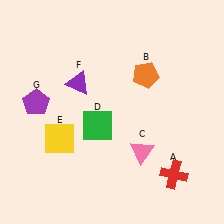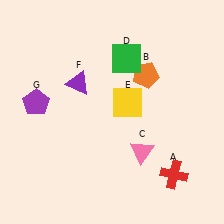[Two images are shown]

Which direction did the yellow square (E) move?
The yellow square (E) moved right.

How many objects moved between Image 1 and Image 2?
2 objects moved between the two images.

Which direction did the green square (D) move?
The green square (D) moved up.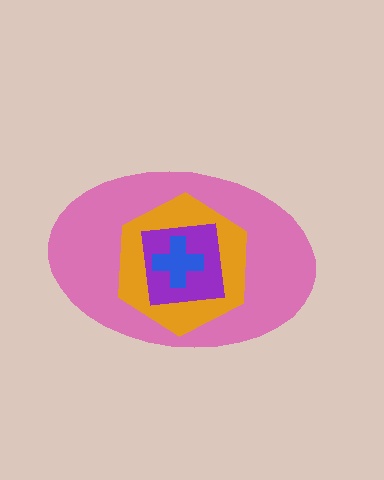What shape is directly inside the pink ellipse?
The orange hexagon.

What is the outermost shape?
The pink ellipse.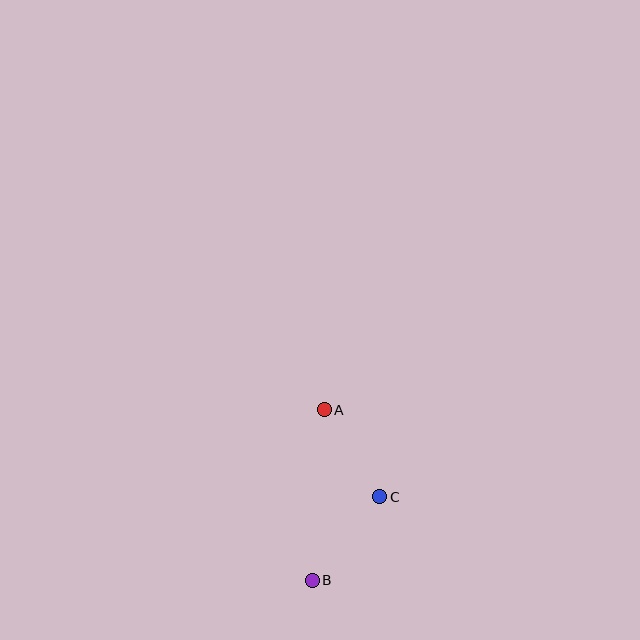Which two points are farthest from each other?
Points A and B are farthest from each other.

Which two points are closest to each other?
Points A and C are closest to each other.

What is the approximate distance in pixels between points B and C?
The distance between B and C is approximately 108 pixels.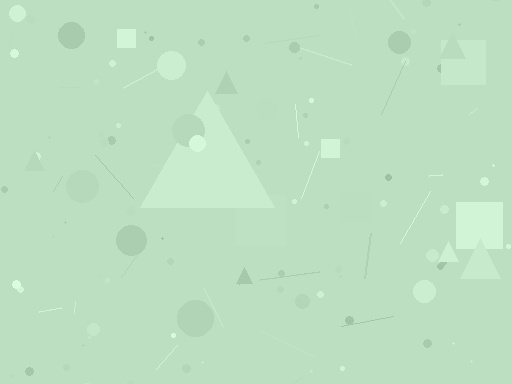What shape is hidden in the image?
A triangle is hidden in the image.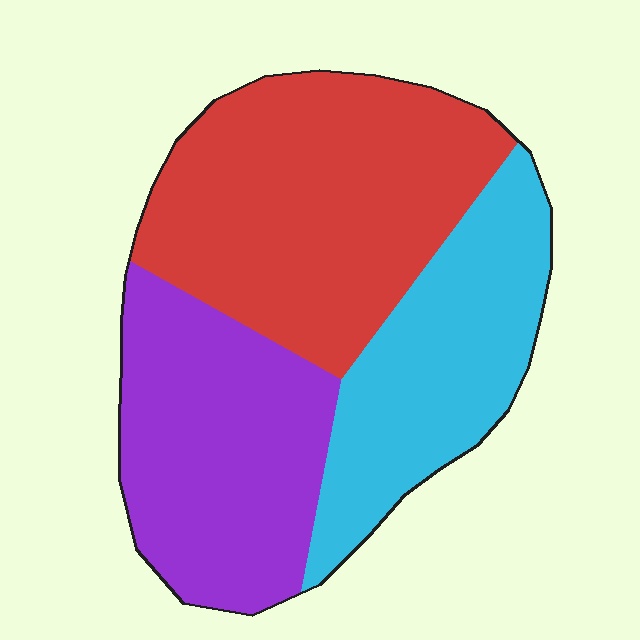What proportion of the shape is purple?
Purple covers roughly 30% of the shape.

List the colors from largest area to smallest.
From largest to smallest: red, purple, cyan.